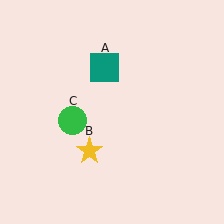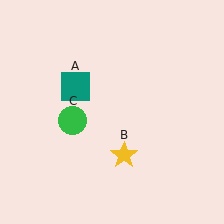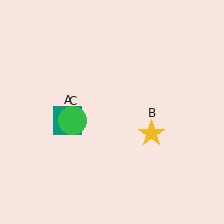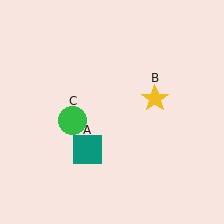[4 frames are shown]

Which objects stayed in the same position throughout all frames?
Green circle (object C) remained stationary.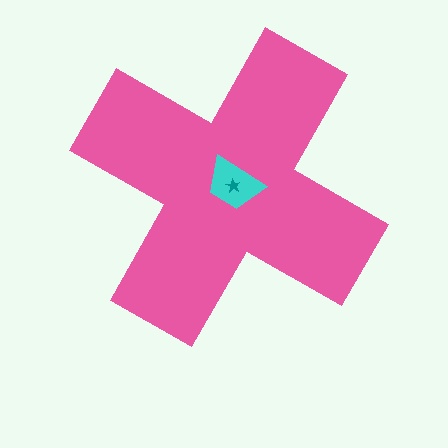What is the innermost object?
The teal star.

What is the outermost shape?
The pink cross.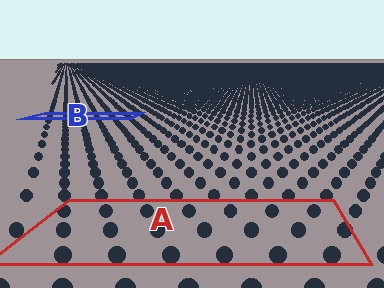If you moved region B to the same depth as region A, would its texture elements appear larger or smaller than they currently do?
They would appear larger. At a closer depth, the same texture elements are projected at a bigger on-screen size.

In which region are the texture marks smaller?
The texture marks are smaller in region B, because it is farther away.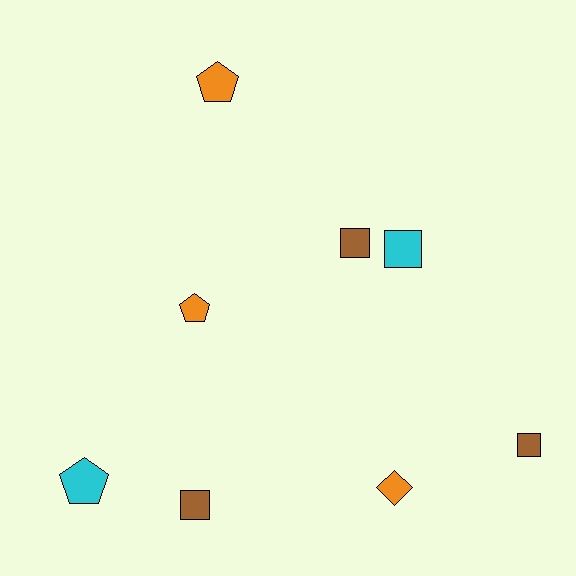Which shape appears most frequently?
Square, with 4 objects.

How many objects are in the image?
There are 8 objects.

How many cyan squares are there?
There is 1 cyan square.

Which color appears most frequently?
Orange, with 3 objects.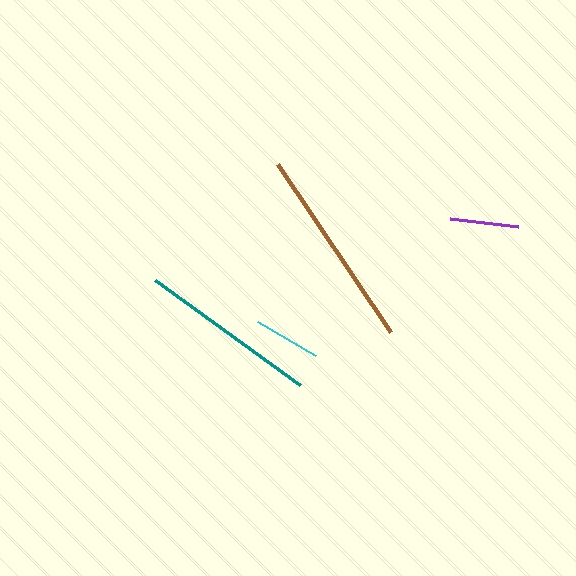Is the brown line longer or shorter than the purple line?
The brown line is longer than the purple line.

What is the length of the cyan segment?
The cyan segment is approximately 67 pixels long.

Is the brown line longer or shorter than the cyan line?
The brown line is longer than the cyan line.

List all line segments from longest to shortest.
From longest to shortest: brown, teal, purple, cyan.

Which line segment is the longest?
The brown line is the longest at approximately 203 pixels.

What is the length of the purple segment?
The purple segment is approximately 69 pixels long.